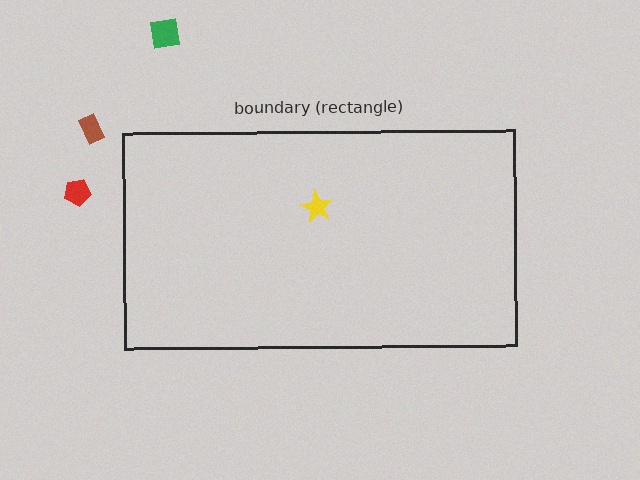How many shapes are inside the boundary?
1 inside, 3 outside.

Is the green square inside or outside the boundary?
Outside.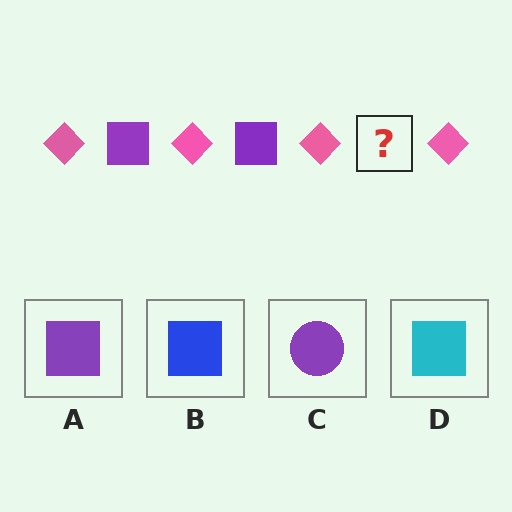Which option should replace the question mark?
Option A.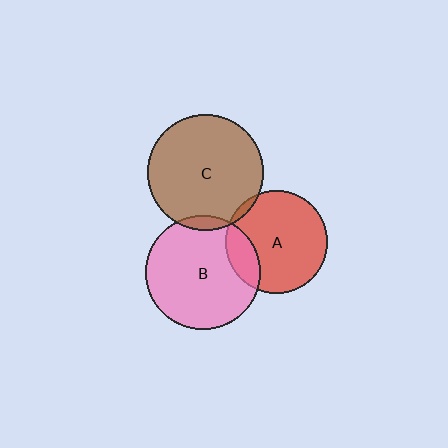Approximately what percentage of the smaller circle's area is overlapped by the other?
Approximately 5%.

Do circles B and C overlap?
Yes.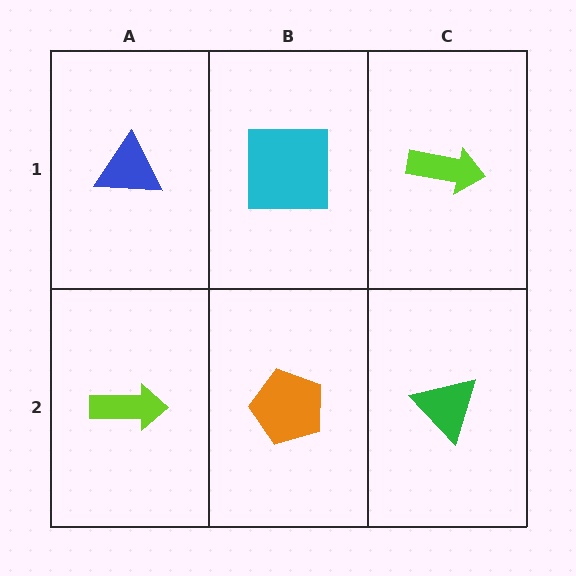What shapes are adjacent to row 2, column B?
A cyan square (row 1, column B), a lime arrow (row 2, column A), a green triangle (row 2, column C).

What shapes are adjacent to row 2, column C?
A lime arrow (row 1, column C), an orange pentagon (row 2, column B).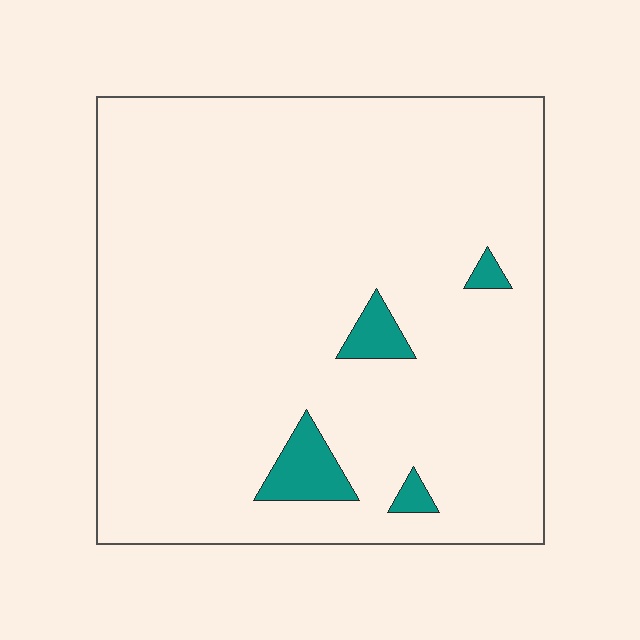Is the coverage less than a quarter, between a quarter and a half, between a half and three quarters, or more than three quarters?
Less than a quarter.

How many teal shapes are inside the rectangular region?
4.